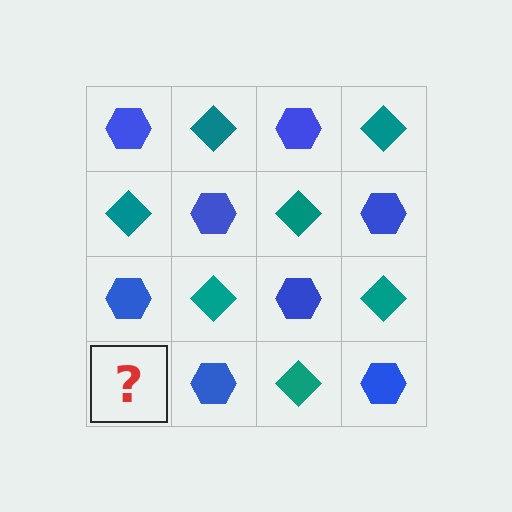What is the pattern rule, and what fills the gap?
The rule is that it alternates blue hexagon and teal diamond in a checkerboard pattern. The gap should be filled with a teal diamond.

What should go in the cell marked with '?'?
The missing cell should contain a teal diamond.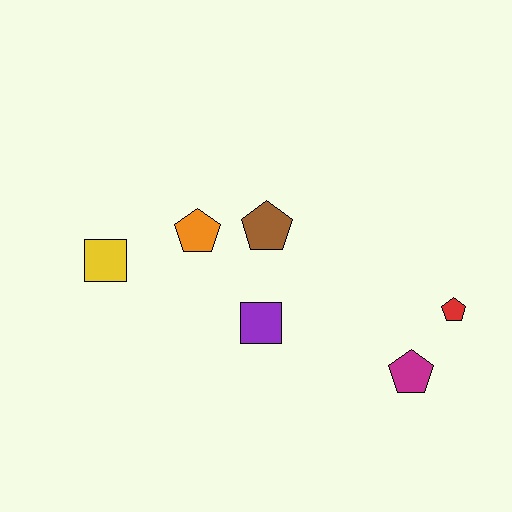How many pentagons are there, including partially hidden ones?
There are 4 pentagons.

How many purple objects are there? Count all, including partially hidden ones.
There is 1 purple object.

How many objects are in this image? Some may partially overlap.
There are 6 objects.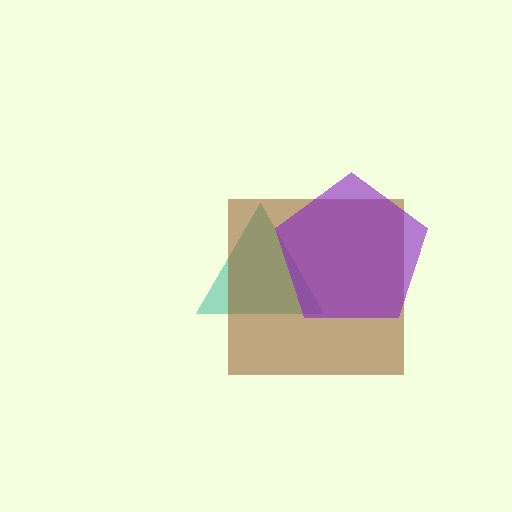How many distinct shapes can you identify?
There are 3 distinct shapes: a teal triangle, a brown square, a purple pentagon.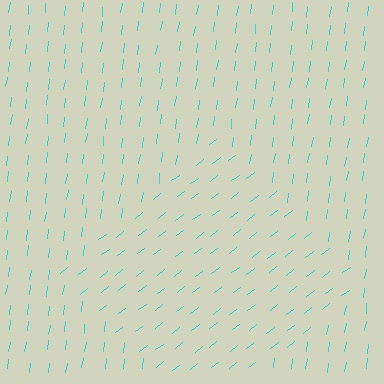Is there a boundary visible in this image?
Yes, there is a texture boundary formed by a change in line orientation.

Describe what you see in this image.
The image is filled with small cyan line segments. A diamond region in the image has lines oriented differently from the surrounding lines, creating a visible texture boundary.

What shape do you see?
I see a diamond.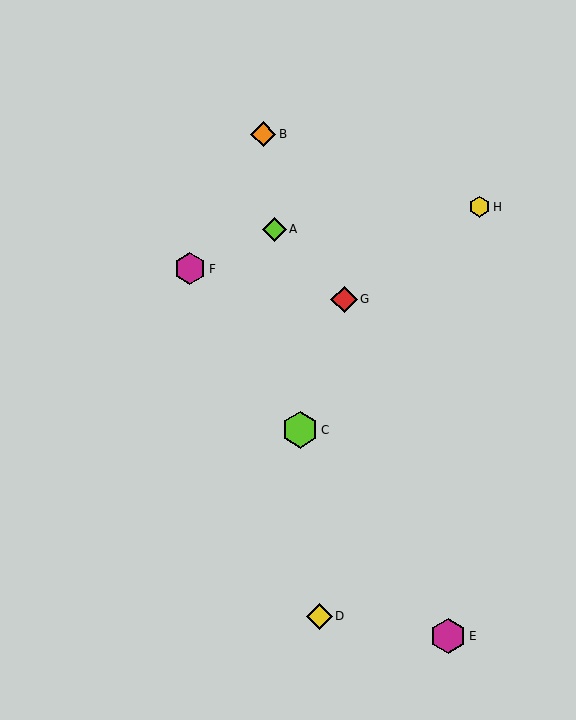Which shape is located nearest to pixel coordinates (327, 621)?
The yellow diamond (labeled D) at (319, 616) is nearest to that location.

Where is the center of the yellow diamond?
The center of the yellow diamond is at (319, 616).